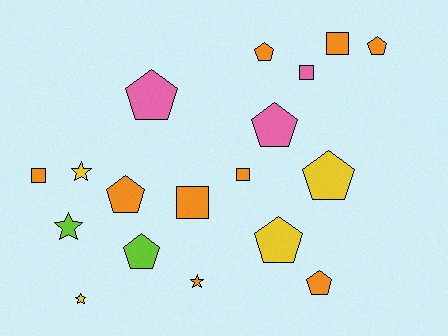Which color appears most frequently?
Orange, with 9 objects.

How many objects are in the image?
There are 18 objects.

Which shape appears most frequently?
Pentagon, with 9 objects.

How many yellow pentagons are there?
There are 2 yellow pentagons.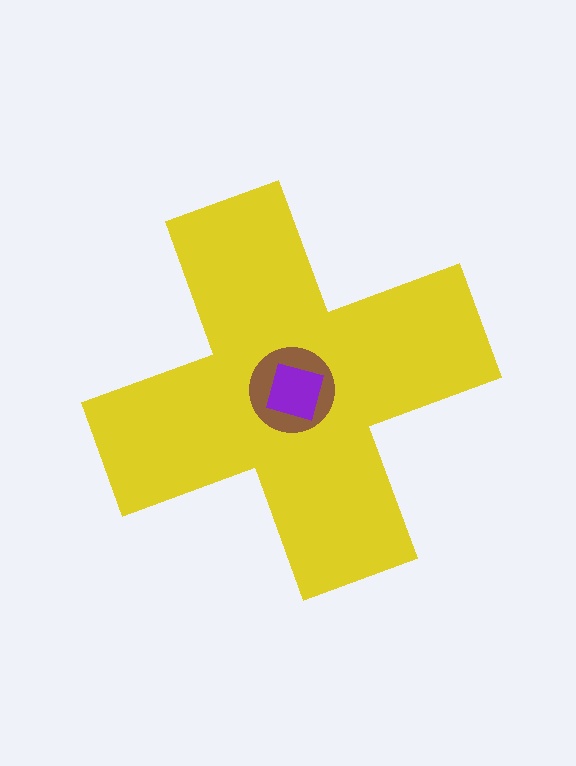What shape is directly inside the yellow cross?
The brown circle.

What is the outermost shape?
The yellow cross.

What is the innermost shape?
The purple square.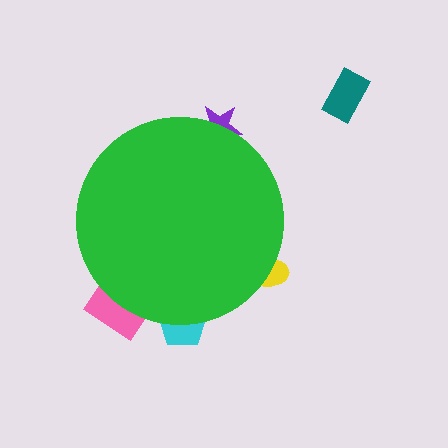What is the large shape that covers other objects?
A green circle.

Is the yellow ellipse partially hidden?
Yes, the yellow ellipse is partially hidden behind the green circle.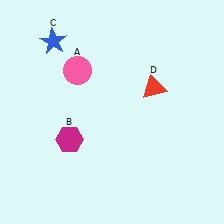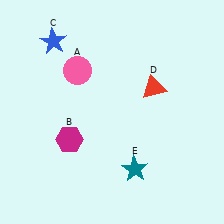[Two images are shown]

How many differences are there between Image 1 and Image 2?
There is 1 difference between the two images.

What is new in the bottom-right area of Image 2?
A teal star (E) was added in the bottom-right area of Image 2.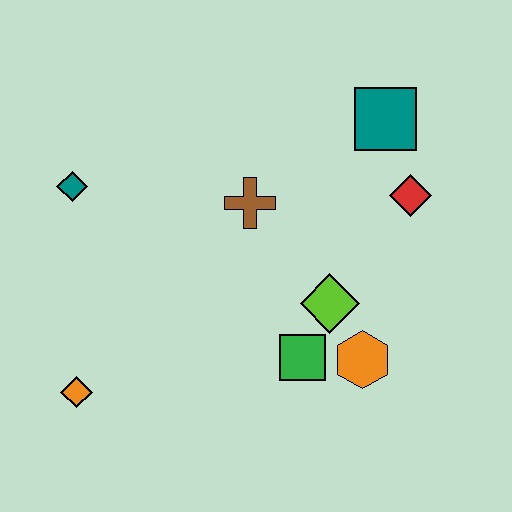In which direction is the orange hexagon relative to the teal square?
The orange hexagon is below the teal square.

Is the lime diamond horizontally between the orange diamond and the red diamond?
Yes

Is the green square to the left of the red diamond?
Yes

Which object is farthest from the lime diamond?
The teal diamond is farthest from the lime diamond.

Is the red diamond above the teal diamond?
No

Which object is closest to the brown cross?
The lime diamond is closest to the brown cross.